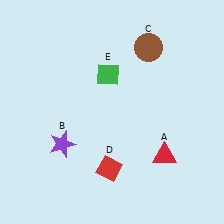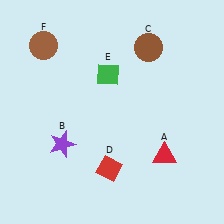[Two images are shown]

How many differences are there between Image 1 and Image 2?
There is 1 difference between the two images.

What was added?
A brown circle (F) was added in Image 2.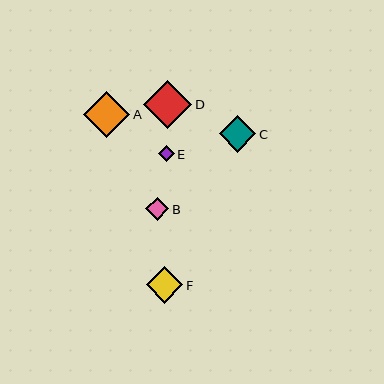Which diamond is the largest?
Diamond D is the largest with a size of approximately 48 pixels.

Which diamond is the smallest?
Diamond E is the smallest with a size of approximately 15 pixels.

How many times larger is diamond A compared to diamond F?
Diamond A is approximately 1.3 times the size of diamond F.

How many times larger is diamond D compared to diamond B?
Diamond D is approximately 2.1 times the size of diamond B.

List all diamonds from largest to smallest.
From largest to smallest: D, A, C, F, B, E.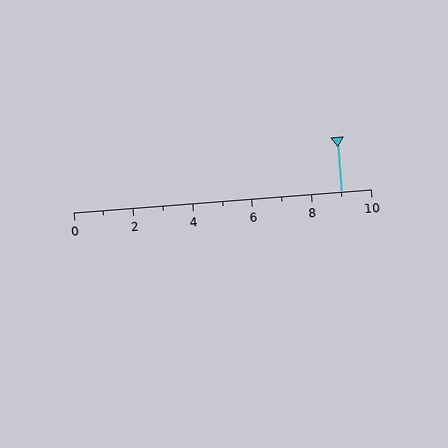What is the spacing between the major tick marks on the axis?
The major ticks are spaced 2 apart.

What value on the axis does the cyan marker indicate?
The marker indicates approximately 9.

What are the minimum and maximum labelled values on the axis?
The axis runs from 0 to 10.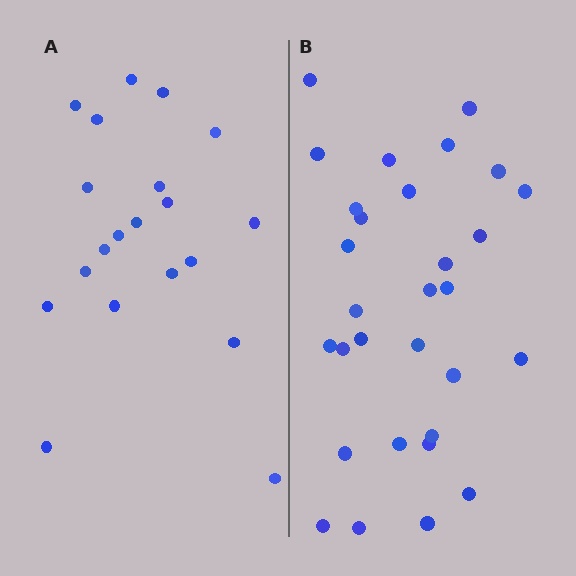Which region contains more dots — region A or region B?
Region B (the right region) has more dots.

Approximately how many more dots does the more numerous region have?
Region B has roughly 10 or so more dots than region A.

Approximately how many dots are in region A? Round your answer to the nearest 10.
About 20 dots.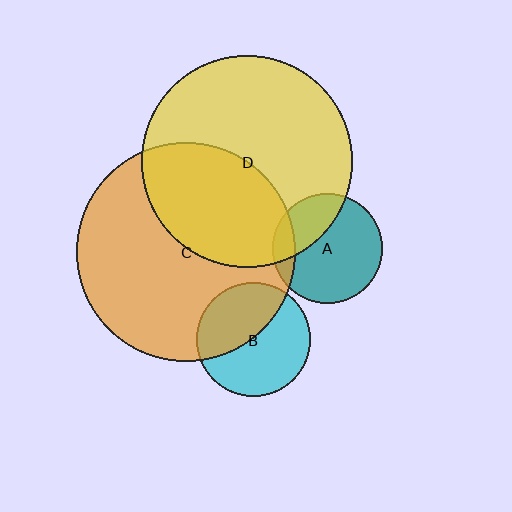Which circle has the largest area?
Circle C (orange).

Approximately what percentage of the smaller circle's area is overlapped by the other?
Approximately 30%.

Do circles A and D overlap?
Yes.